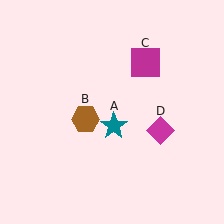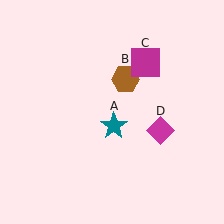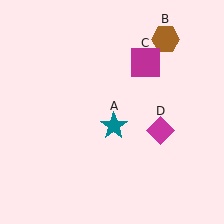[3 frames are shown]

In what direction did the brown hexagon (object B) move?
The brown hexagon (object B) moved up and to the right.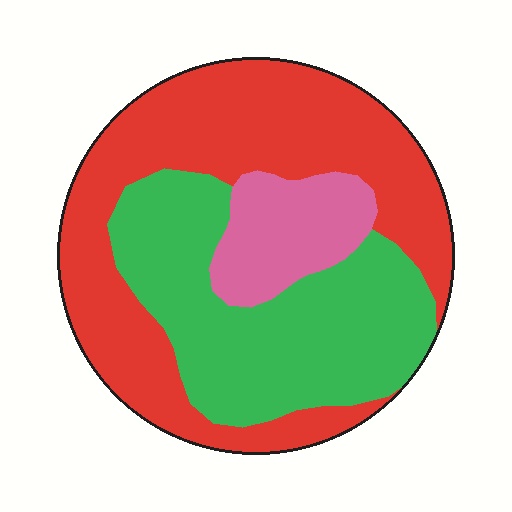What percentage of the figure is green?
Green covers roughly 35% of the figure.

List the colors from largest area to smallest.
From largest to smallest: red, green, pink.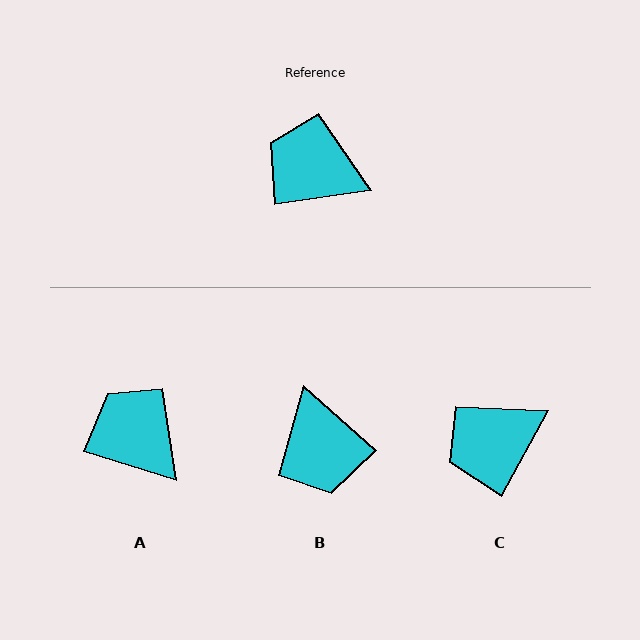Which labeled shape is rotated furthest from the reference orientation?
B, about 130 degrees away.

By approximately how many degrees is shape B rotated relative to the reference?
Approximately 130 degrees counter-clockwise.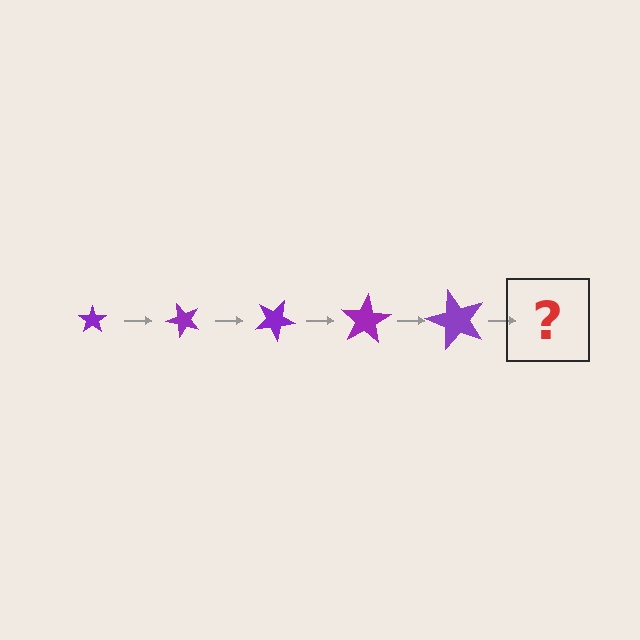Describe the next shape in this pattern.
It should be a star, larger than the previous one and rotated 250 degrees from the start.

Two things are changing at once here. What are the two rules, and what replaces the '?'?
The two rules are that the star grows larger each step and it rotates 50 degrees each step. The '?' should be a star, larger than the previous one and rotated 250 degrees from the start.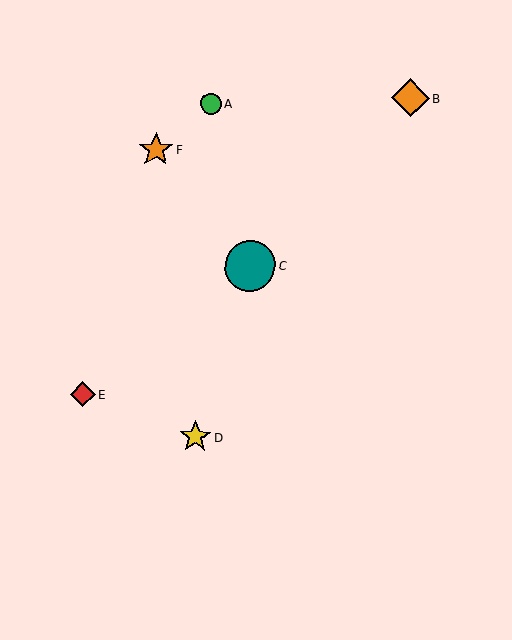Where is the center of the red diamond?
The center of the red diamond is at (83, 394).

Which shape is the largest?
The teal circle (labeled C) is the largest.